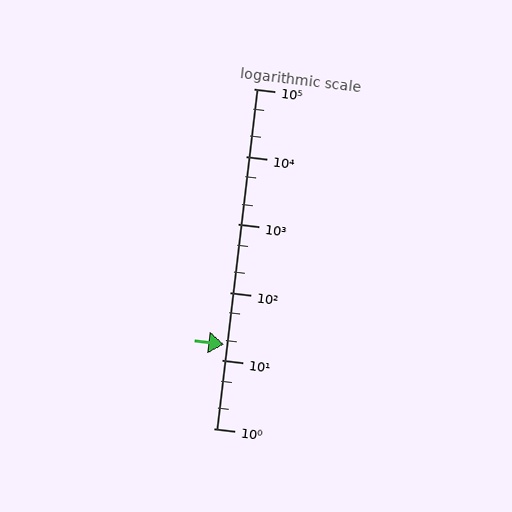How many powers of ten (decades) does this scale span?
The scale spans 5 decades, from 1 to 100000.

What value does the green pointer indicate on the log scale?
The pointer indicates approximately 17.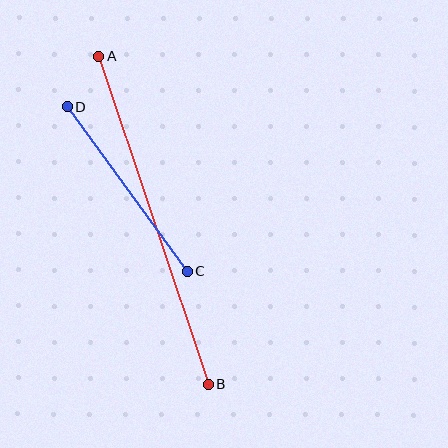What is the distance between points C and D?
The distance is approximately 204 pixels.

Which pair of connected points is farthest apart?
Points A and B are farthest apart.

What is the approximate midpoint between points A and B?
The midpoint is at approximately (153, 220) pixels.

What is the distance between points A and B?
The distance is approximately 346 pixels.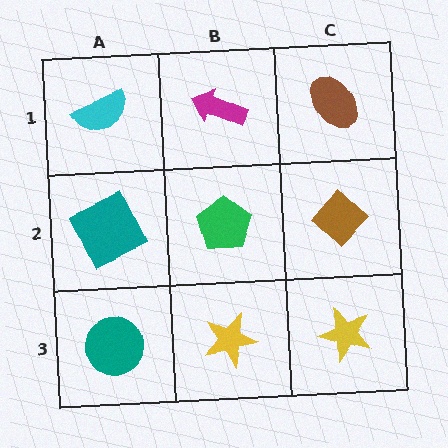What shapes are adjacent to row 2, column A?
A cyan semicircle (row 1, column A), a teal circle (row 3, column A), a green pentagon (row 2, column B).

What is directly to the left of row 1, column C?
A magenta arrow.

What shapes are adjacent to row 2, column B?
A magenta arrow (row 1, column B), a yellow star (row 3, column B), a teal square (row 2, column A), a brown diamond (row 2, column C).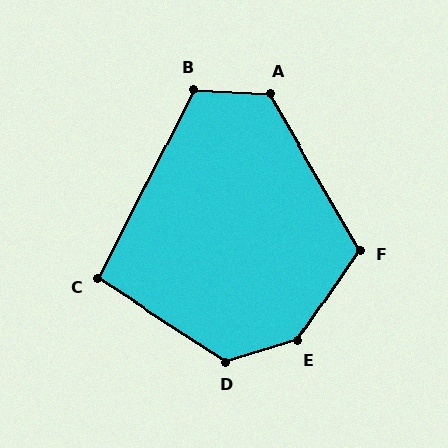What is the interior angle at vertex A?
Approximately 123 degrees (obtuse).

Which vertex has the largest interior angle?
E, at approximately 141 degrees.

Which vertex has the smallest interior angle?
C, at approximately 96 degrees.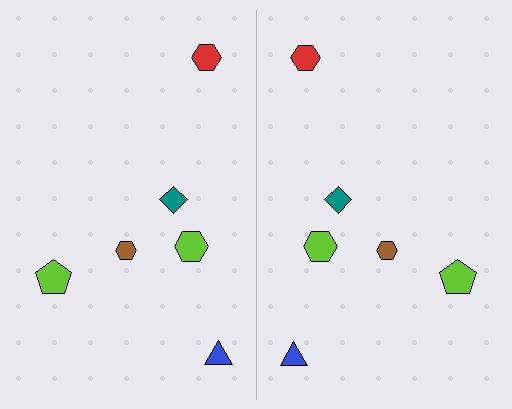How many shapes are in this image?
There are 12 shapes in this image.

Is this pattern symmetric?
Yes, this pattern has bilateral (reflection) symmetry.